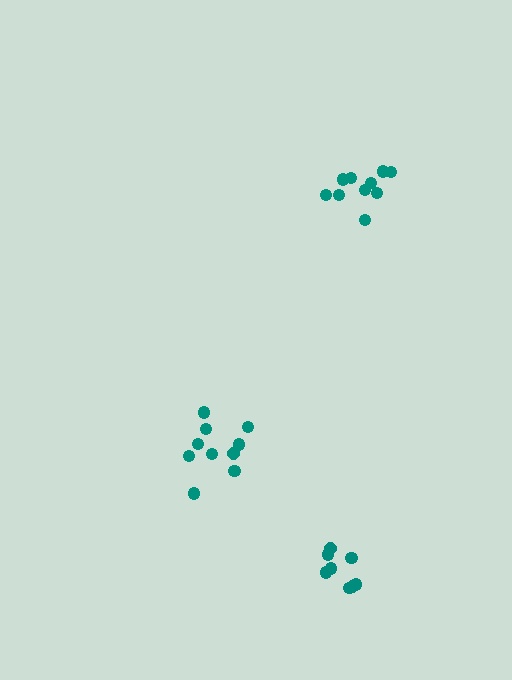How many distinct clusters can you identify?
There are 3 distinct clusters.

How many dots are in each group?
Group 1: 10 dots, Group 2: 10 dots, Group 3: 8 dots (28 total).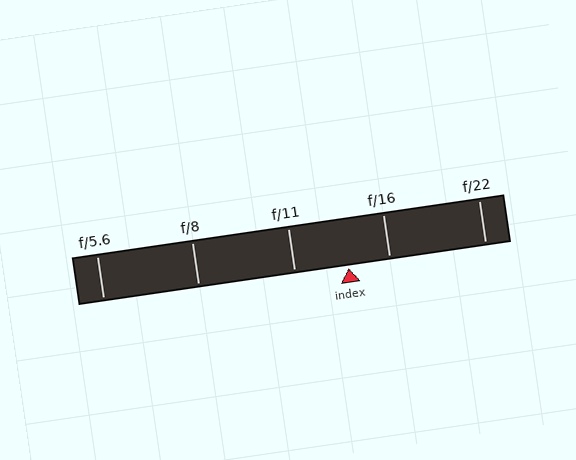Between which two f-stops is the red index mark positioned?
The index mark is between f/11 and f/16.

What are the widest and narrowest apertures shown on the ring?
The widest aperture shown is f/5.6 and the narrowest is f/22.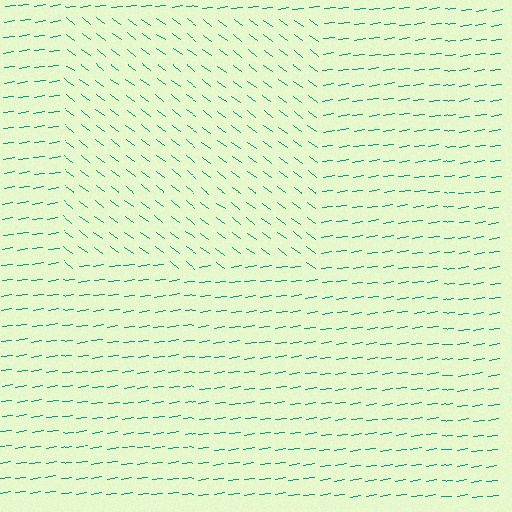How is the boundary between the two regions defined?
The boundary is defined purely by a change in line orientation (approximately 45 degrees difference). All lines are the same color and thickness.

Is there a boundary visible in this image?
Yes, there is a texture boundary formed by a change in line orientation.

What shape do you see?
I see a rectangle.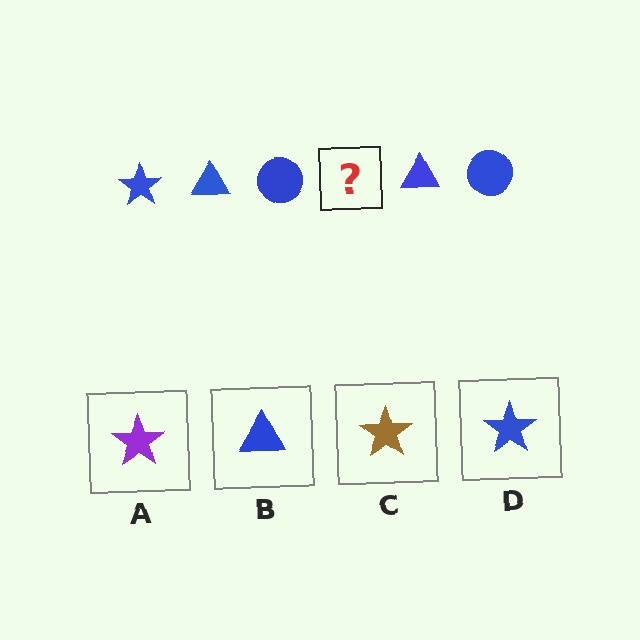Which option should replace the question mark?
Option D.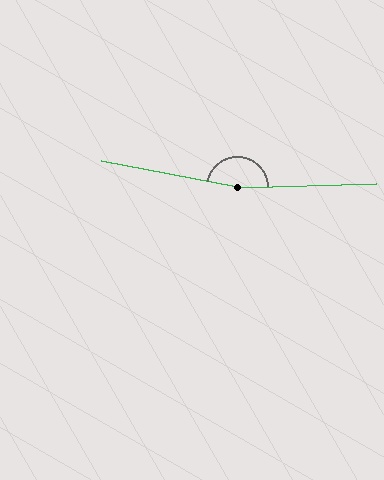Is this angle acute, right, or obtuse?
It is obtuse.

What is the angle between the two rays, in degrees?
Approximately 168 degrees.